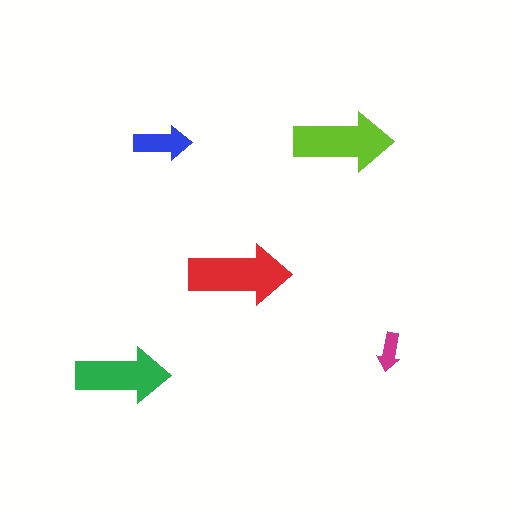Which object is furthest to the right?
The magenta arrow is rightmost.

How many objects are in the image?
There are 5 objects in the image.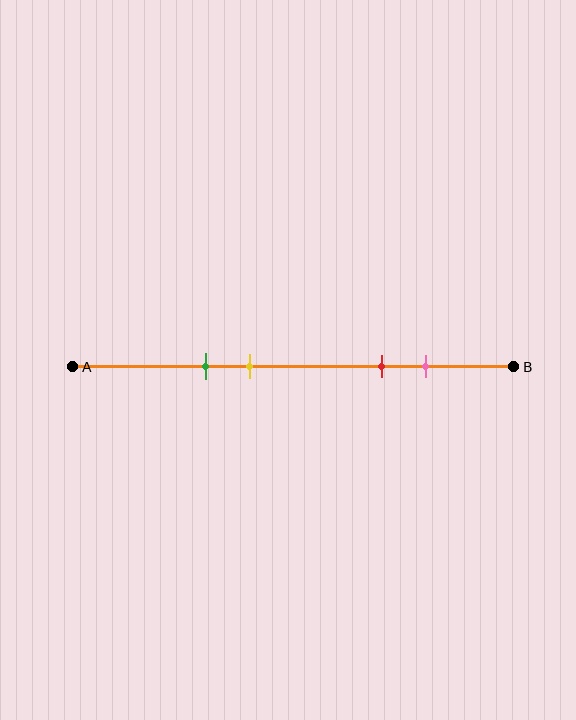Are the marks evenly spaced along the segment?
No, the marks are not evenly spaced.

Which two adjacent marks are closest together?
The green and yellow marks are the closest adjacent pair.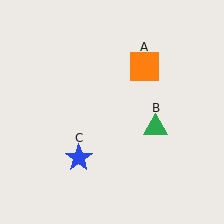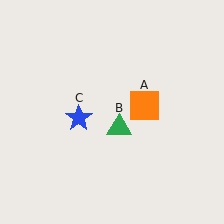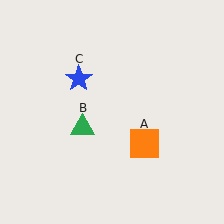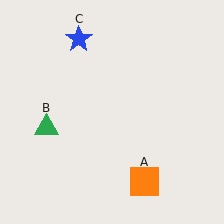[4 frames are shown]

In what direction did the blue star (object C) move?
The blue star (object C) moved up.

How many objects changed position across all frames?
3 objects changed position: orange square (object A), green triangle (object B), blue star (object C).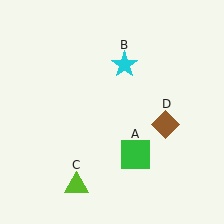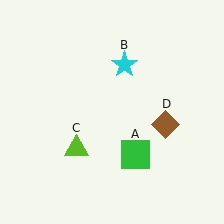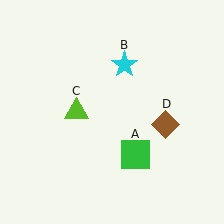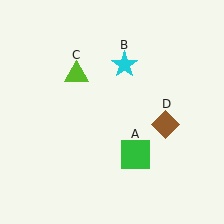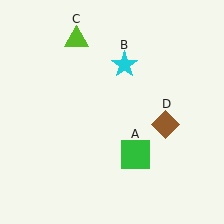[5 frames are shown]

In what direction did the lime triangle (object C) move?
The lime triangle (object C) moved up.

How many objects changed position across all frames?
1 object changed position: lime triangle (object C).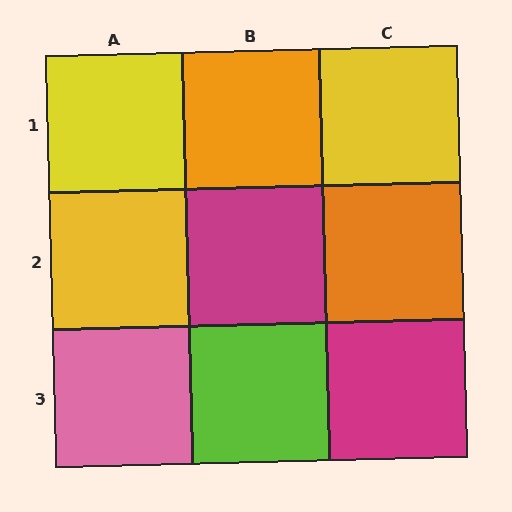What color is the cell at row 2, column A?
Yellow.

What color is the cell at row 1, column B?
Orange.